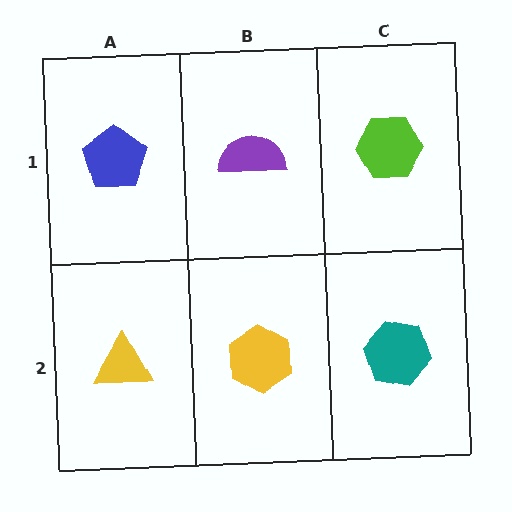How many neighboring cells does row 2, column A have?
2.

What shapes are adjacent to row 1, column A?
A yellow triangle (row 2, column A), a purple semicircle (row 1, column B).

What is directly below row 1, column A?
A yellow triangle.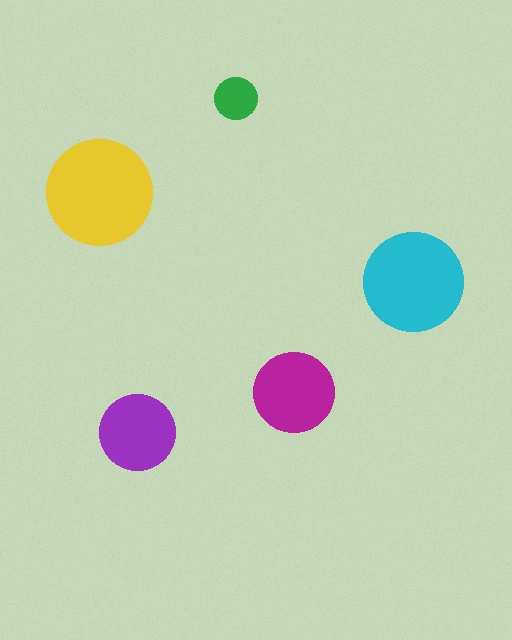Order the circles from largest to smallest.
the yellow one, the cyan one, the magenta one, the purple one, the green one.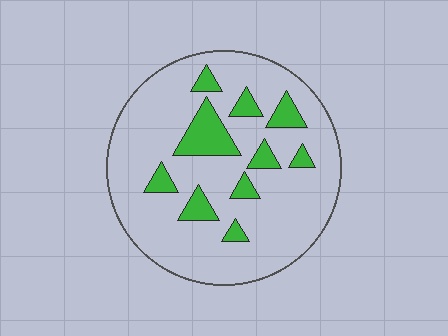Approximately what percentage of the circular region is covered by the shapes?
Approximately 15%.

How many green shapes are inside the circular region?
10.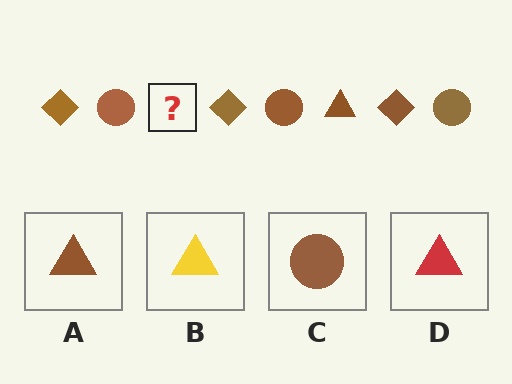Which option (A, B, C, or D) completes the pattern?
A.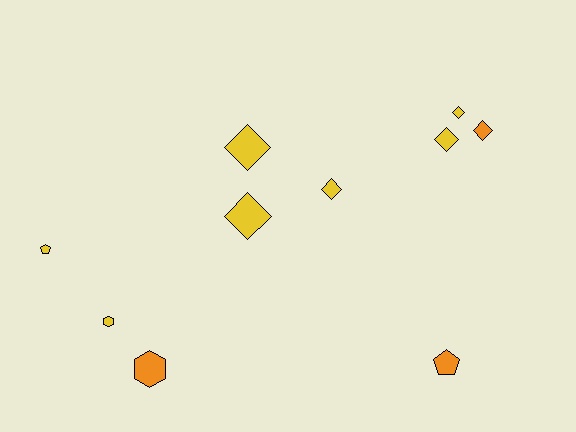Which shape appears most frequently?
Diamond, with 6 objects.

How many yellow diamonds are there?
There are 5 yellow diamonds.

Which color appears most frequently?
Yellow, with 7 objects.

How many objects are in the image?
There are 10 objects.